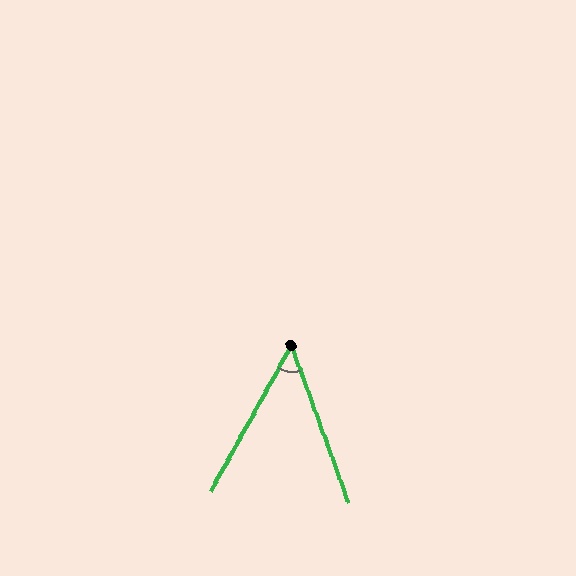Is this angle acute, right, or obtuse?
It is acute.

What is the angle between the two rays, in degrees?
Approximately 49 degrees.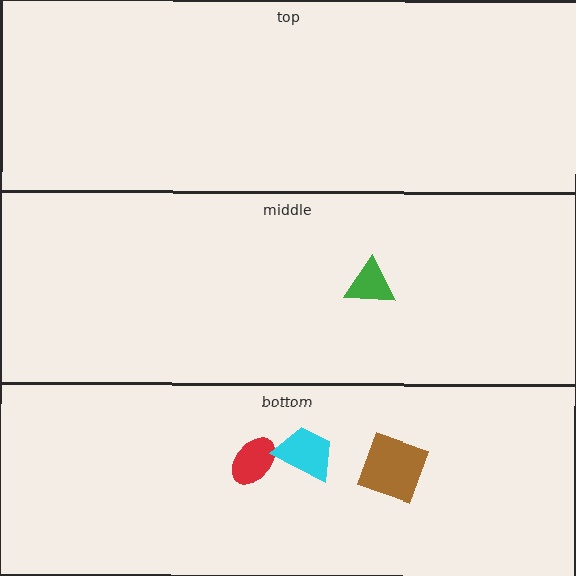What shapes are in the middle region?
The green triangle.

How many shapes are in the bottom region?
3.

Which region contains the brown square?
The bottom region.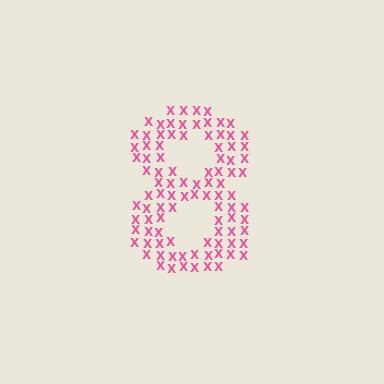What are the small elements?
The small elements are letter X's.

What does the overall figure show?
The overall figure shows the digit 8.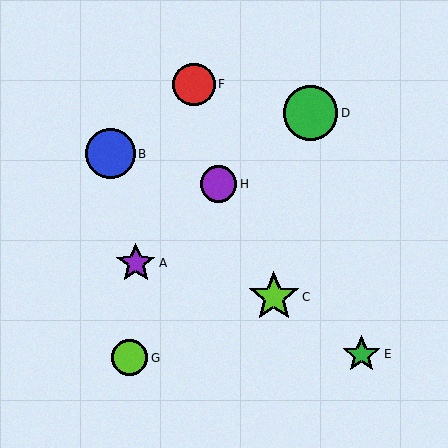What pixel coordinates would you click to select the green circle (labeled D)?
Click at (311, 113) to select the green circle D.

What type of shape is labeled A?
Shape A is a purple star.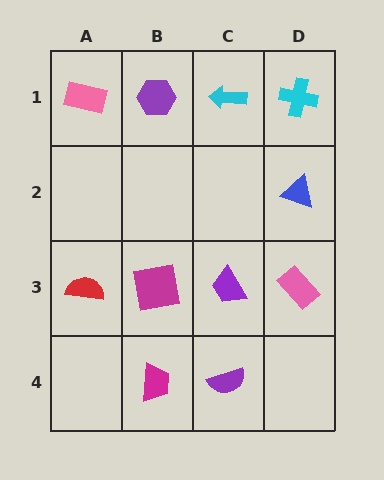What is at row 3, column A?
A red semicircle.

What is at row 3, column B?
A magenta square.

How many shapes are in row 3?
4 shapes.